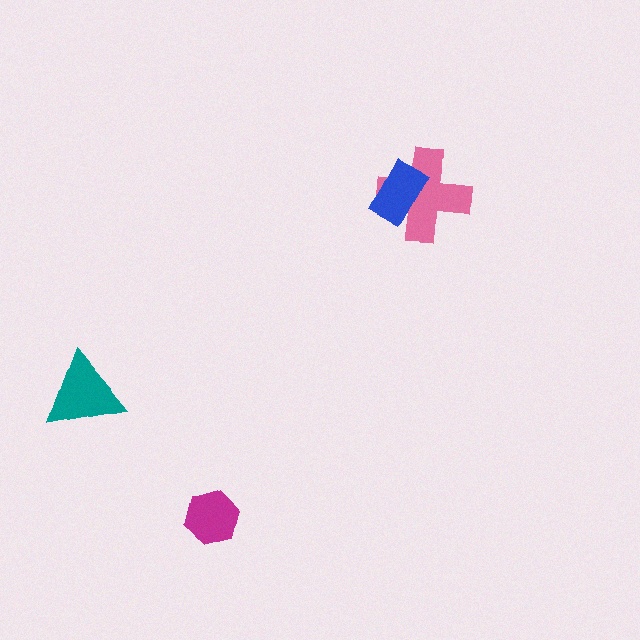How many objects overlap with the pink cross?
1 object overlaps with the pink cross.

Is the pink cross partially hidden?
Yes, it is partially covered by another shape.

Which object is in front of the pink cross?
The blue rectangle is in front of the pink cross.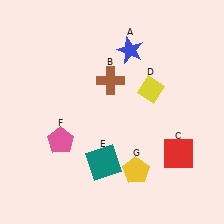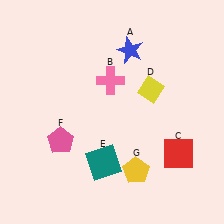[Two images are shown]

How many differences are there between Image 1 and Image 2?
There is 1 difference between the two images.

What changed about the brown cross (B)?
In Image 1, B is brown. In Image 2, it changed to pink.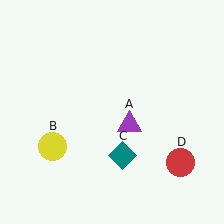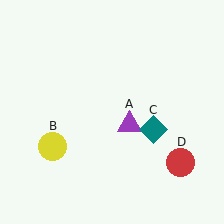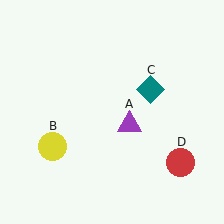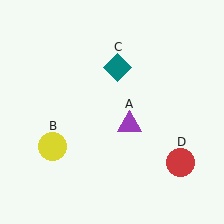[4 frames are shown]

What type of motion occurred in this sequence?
The teal diamond (object C) rotated counterclockwise around the center of the scene.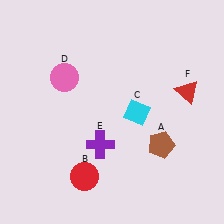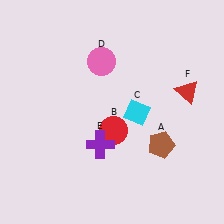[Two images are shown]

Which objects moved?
The objects that moved are: the red circle (B), the pink circle (D).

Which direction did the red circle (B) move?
The red circle (B) moved up.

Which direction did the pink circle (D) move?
The pink circle (D) moved right.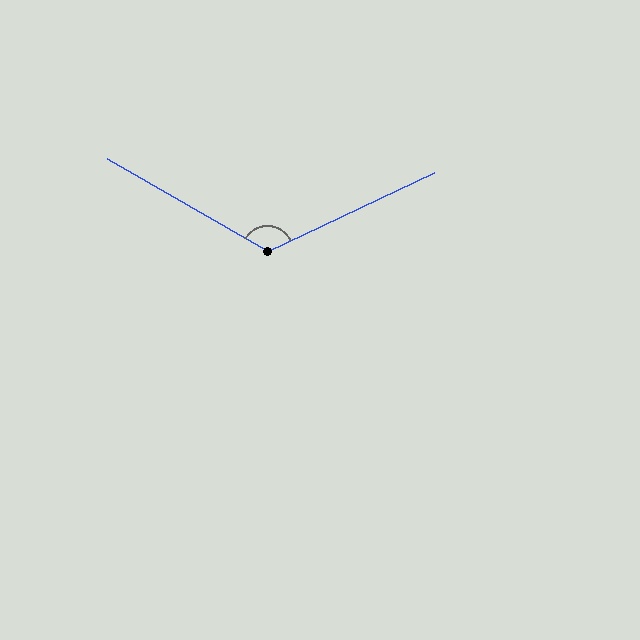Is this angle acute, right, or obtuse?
It is obtuse.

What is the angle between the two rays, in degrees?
Approximately 124 degrees.